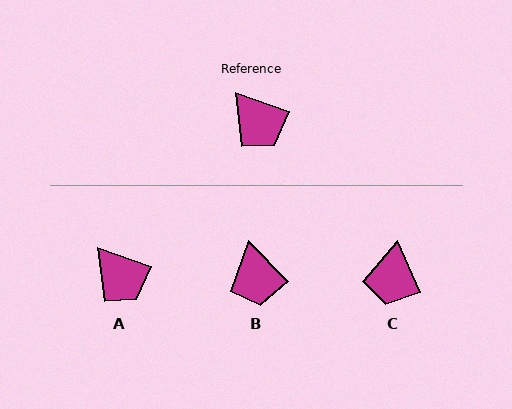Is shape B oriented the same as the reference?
No, it is off by about 26 degrees.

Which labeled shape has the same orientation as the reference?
A.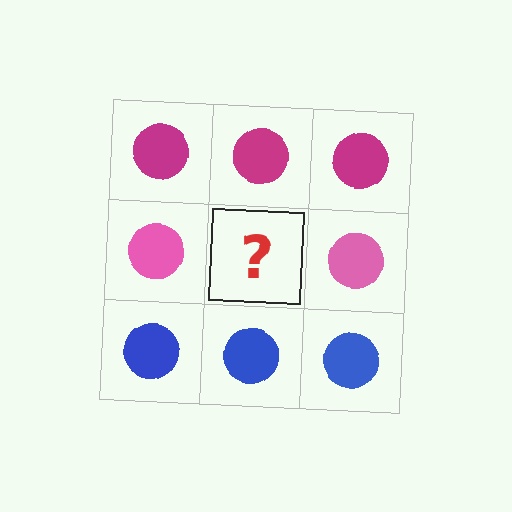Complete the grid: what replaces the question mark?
The question mark should be replaced with a pink circle.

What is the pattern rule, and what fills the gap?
The rule is that each row has a consistent color. The gap should be filled with a pink circle.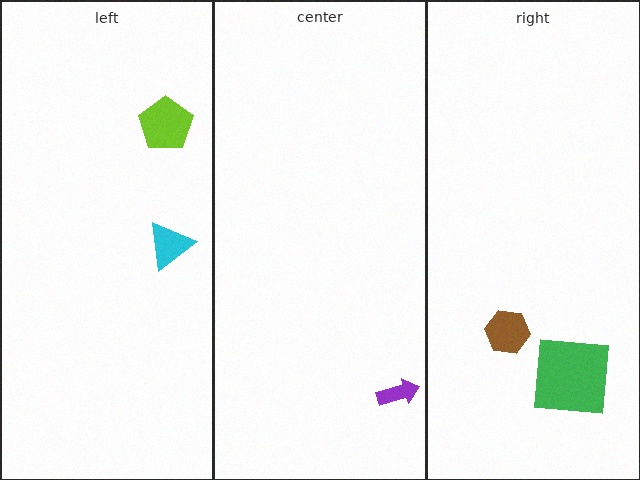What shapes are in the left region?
The lime pentagon, the cyan triangle.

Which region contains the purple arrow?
The center region.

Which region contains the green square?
The right region.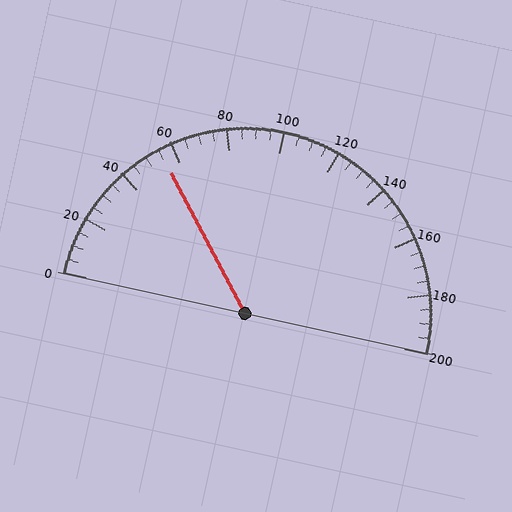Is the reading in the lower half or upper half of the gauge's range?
The reading is in the lower half of the range (0 to 200).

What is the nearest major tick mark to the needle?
The nearest major tick mark is 60.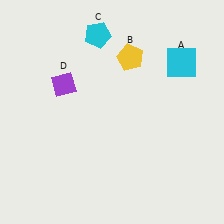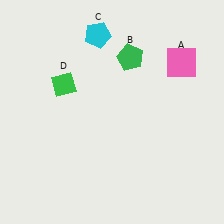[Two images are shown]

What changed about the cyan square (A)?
In Image 1, A is cyan. In Image 2, it changed to pink.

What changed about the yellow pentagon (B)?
In Image 1, B is yellow. In Image 2, it changed to green.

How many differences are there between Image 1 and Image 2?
There are 3 differences between the two images.